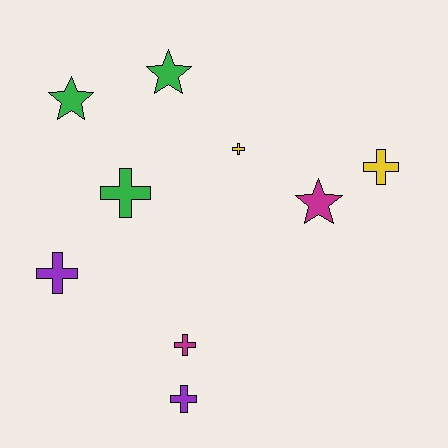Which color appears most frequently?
Green, with 3 objects.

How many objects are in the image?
There are 9 objects.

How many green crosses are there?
There is 1 green cross.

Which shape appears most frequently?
Cross, with 6 objects.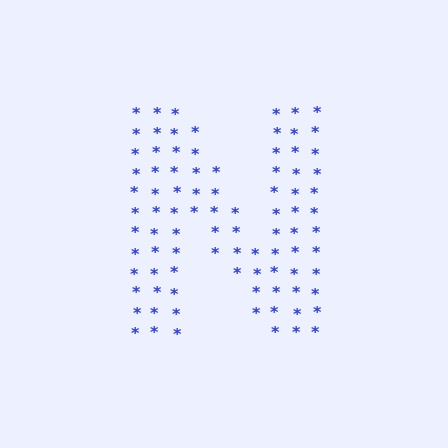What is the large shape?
The large shape is the letter N.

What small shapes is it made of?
It is made of small asterisks.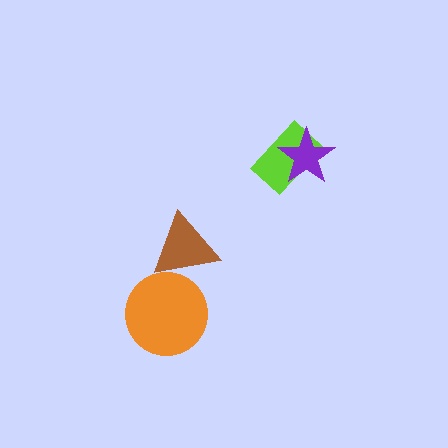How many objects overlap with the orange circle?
1 object overlaps with the orange circle.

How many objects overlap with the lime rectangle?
1 object overlaps with the lime rectangle.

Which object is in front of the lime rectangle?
The purple star is in front of the lime rectangle.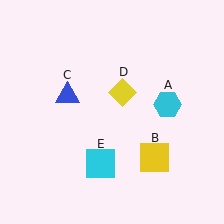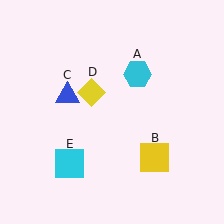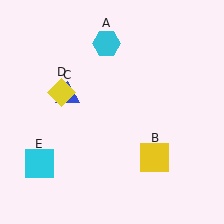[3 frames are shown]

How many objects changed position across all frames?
3 objects changed position: cyan hexagon (object A), yellow diamond (object D), cyan square (object E).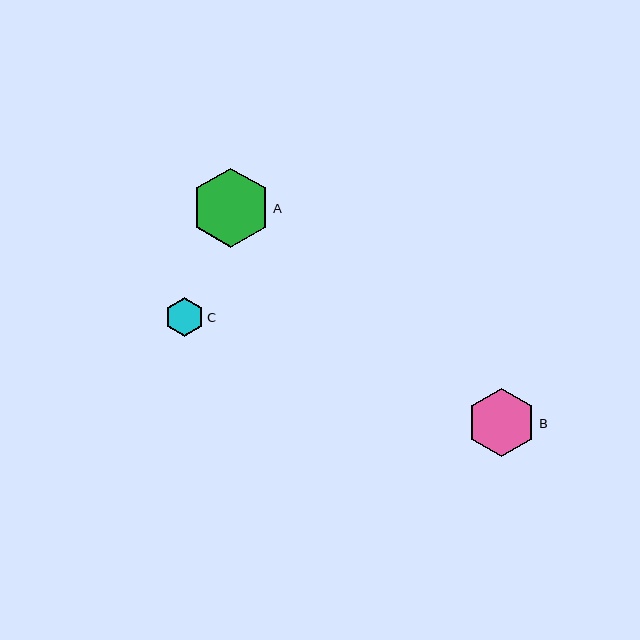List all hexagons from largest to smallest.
From largest to smallest: A, B, C.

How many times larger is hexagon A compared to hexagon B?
Hexagon A is approximately 1.2 times the size of hexagon B.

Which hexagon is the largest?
Hexagon A is the largest with a size of approximately 79 pixels.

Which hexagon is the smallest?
Hexagon C is the smallest with a size of approximately 39 pixels.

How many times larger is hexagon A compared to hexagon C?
Hexagon A is approximately 2.0 times the size of hexagon C.